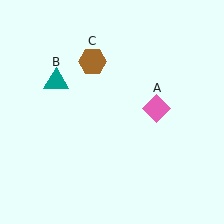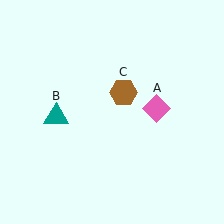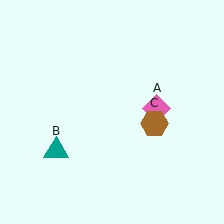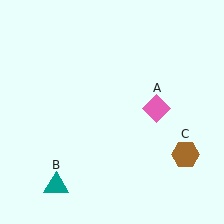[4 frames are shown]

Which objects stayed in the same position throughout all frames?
Pink diamond (object A) remained stationary.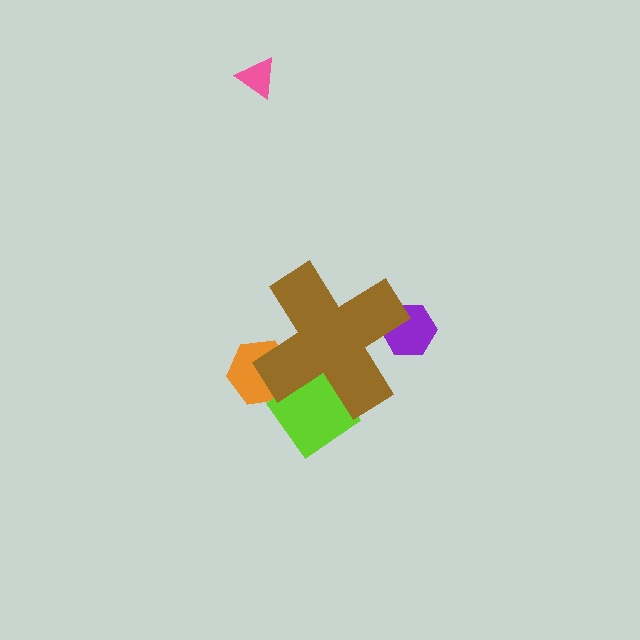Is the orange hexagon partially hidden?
Yes, the orange hexagon is partially hidden behind the brown cross.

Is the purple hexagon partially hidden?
Yes, the purple hexagon is partially hidden behind the brown cross.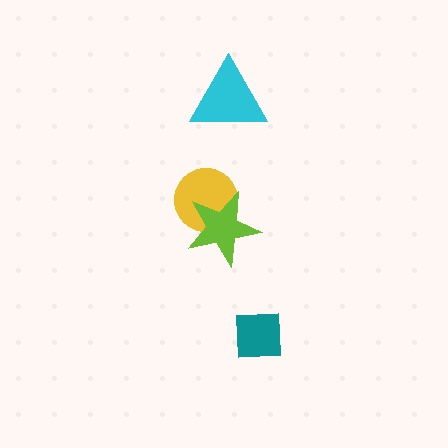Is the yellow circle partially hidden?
Yes, it is partially covered by another shape.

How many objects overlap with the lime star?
1 object overlaps with the lime star.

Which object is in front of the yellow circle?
The lime star is in front of the yellow circle.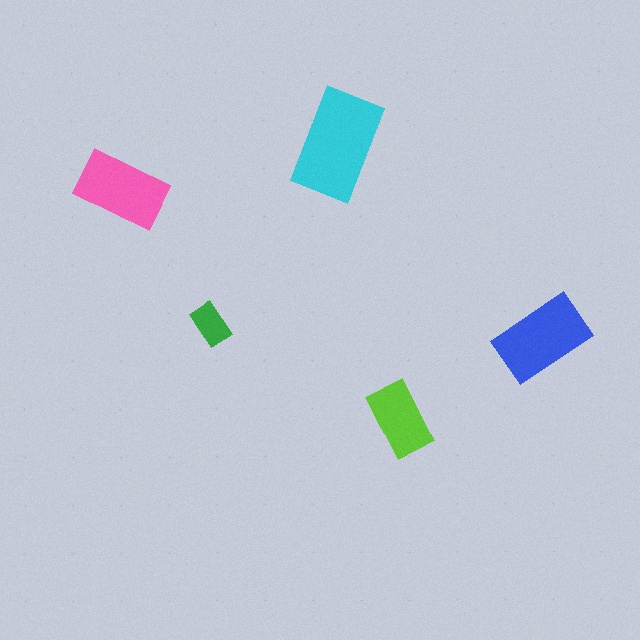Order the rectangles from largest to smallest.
the cyan one, the blue one, the pink one, the lime one, the green one.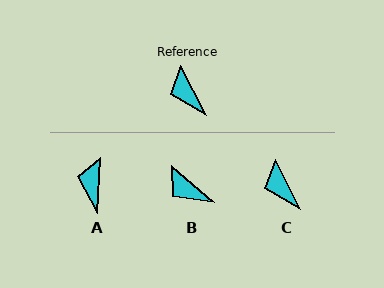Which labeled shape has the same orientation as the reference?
C.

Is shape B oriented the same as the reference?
No, it is off by about 22 degrees.